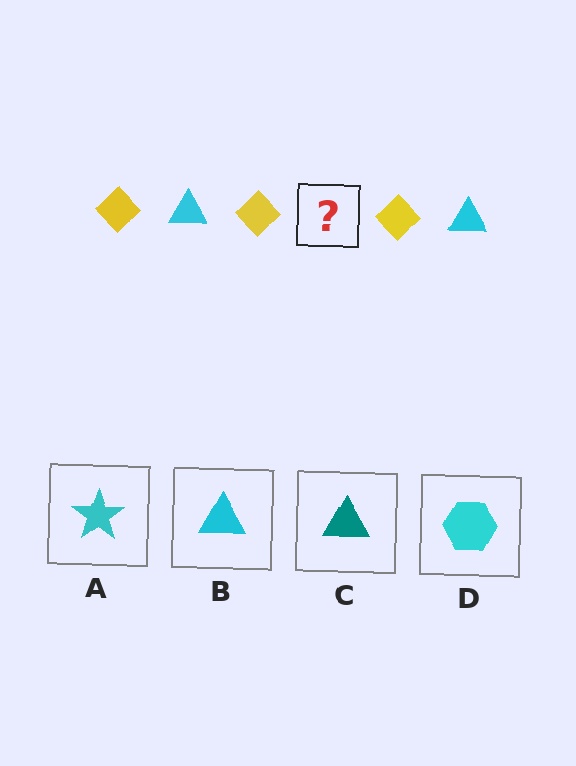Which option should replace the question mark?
Option B.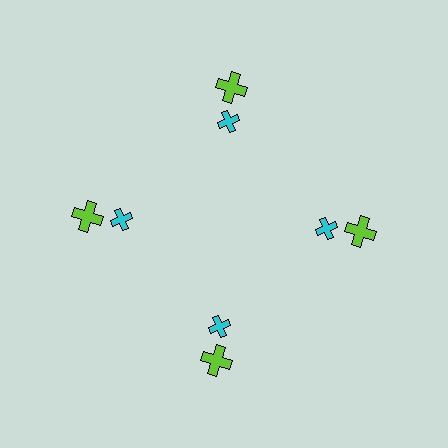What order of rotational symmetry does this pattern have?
This pattern has 4-fold rotational symmetry.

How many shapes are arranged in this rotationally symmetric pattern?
There are 8 shapes, arranged in 4 groups of 2.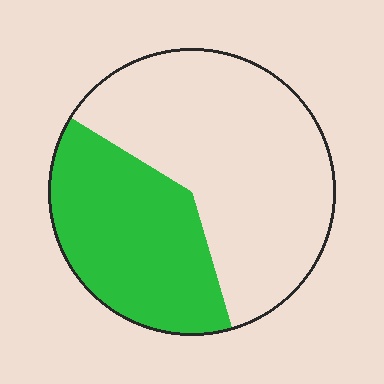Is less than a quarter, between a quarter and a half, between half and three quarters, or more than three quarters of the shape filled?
Between a quarter and a half.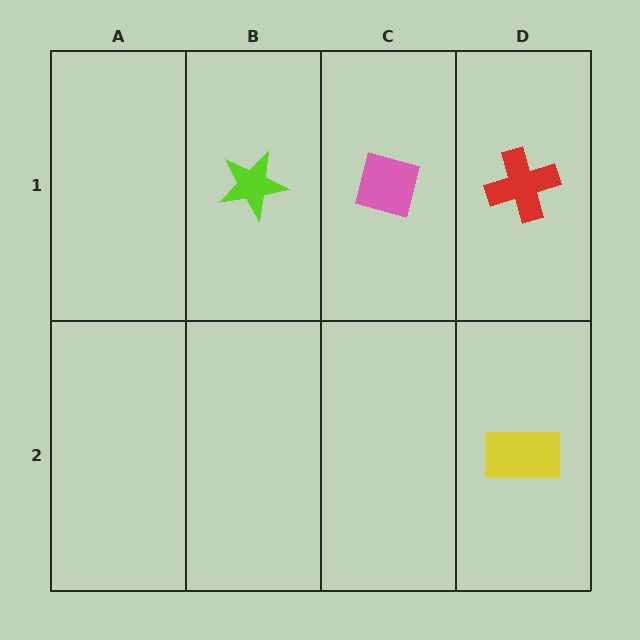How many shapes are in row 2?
1 shape.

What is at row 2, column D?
A yellow rectangle.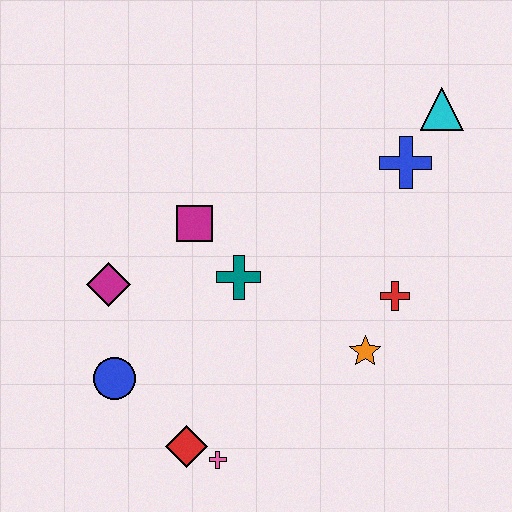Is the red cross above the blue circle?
Yes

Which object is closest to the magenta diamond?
The blue circle is closest to the magenta diamond.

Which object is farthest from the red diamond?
The cyan triangle is farthest from the red diamond.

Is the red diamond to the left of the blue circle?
No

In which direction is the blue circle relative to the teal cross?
The blue circle is to the left of the teal cross.